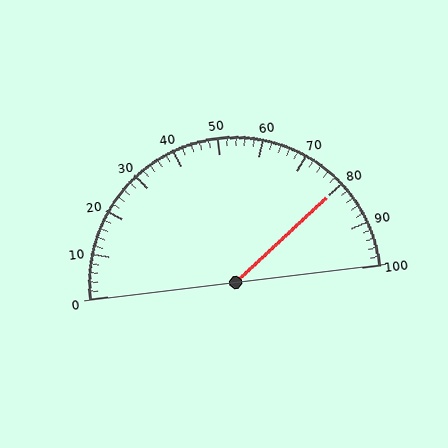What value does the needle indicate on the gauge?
The needle indicates approximately 80.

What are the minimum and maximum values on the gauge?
The gauge ranges from 0 to 100.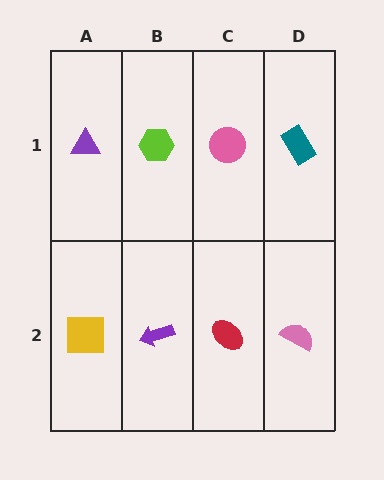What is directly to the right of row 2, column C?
A pink semicircle.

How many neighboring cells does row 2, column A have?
2.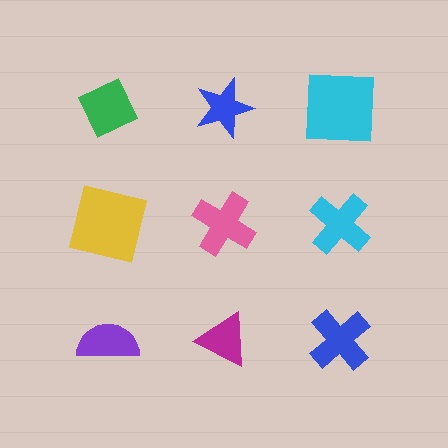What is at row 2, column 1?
A yellow square.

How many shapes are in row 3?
3 shapes.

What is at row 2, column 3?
A cyan cross.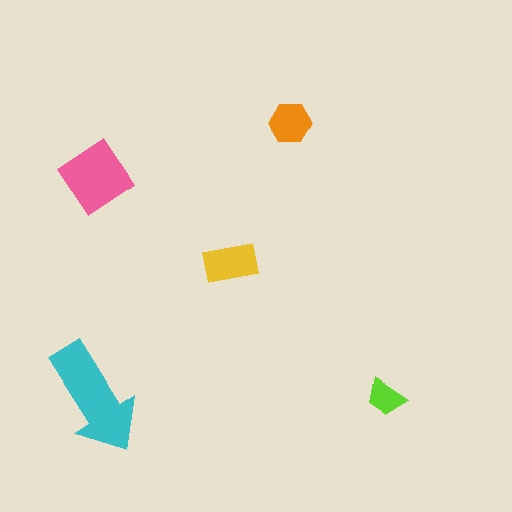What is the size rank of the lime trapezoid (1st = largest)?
5th.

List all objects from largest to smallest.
The cyan arrow, the pink diamond, the yellow rectangle, the orange hexagon, the lime trapezoid.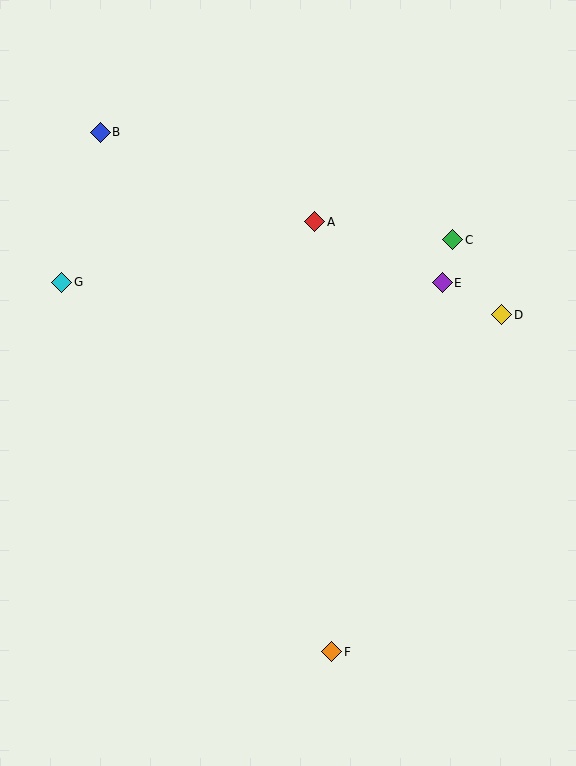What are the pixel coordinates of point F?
Point F is at (332, 652).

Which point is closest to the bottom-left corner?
Point F is closest to the bottom-left corner.